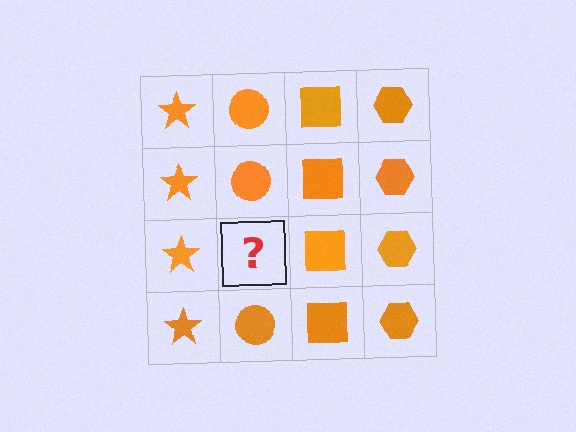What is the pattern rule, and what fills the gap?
The rule is that each column has a consistent shape. The gap should be filled with an orange circle.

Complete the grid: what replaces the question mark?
The question mark should be replaced with an orange circle.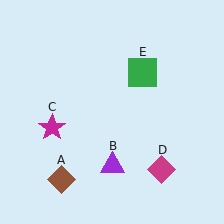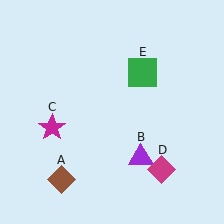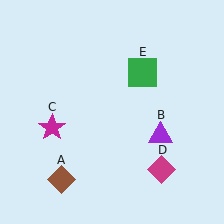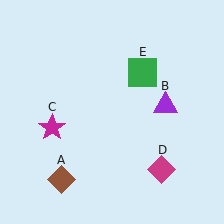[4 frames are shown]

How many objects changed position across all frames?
1 object changed position: purple triangle (object B).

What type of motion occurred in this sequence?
The purple triangle (object B) rotated counterclockwise around the center of the scene.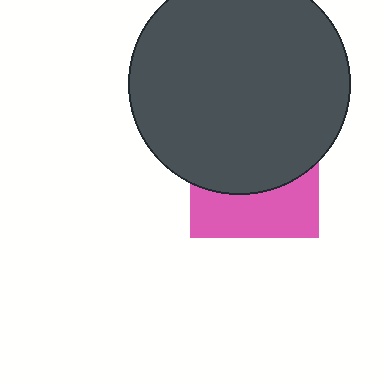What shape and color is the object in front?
The object in front is a dark gray circle.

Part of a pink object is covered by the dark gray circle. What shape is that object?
It is a square.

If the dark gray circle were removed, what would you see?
You would see the complete pink square.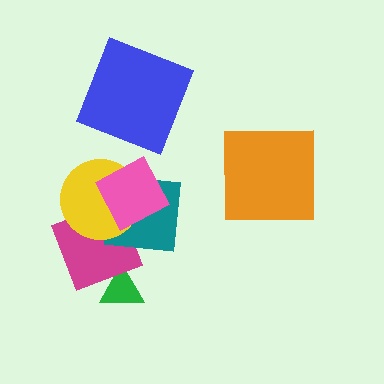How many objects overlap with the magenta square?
3 objects overlap with the magenta square.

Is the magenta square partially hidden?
Yes, it is partially covered by another shape.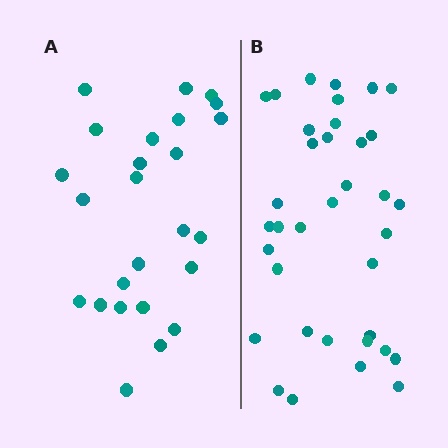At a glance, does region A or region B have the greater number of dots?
Region B (the right region) has more dots.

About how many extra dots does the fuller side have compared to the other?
Region B has roughly 12 or so more dots than region A.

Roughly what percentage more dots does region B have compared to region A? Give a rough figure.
About 45% more.